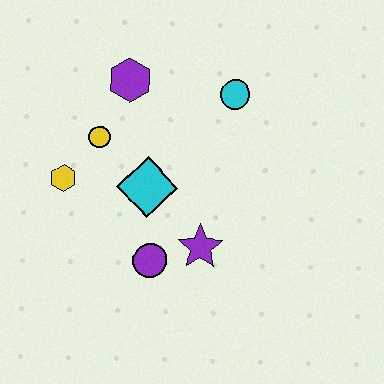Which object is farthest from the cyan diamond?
The cyan circle is farthest from the cyan diamond.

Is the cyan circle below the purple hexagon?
Yes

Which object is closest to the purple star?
The purple circle is closest to the purple star.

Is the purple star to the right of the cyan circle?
No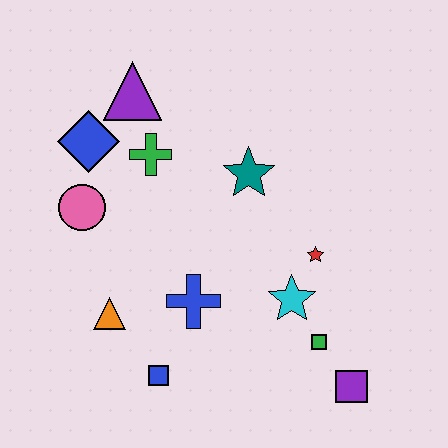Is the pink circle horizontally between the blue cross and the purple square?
No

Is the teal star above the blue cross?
Yes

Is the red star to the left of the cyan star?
No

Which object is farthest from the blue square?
The purple triangle is farthest from the blue square.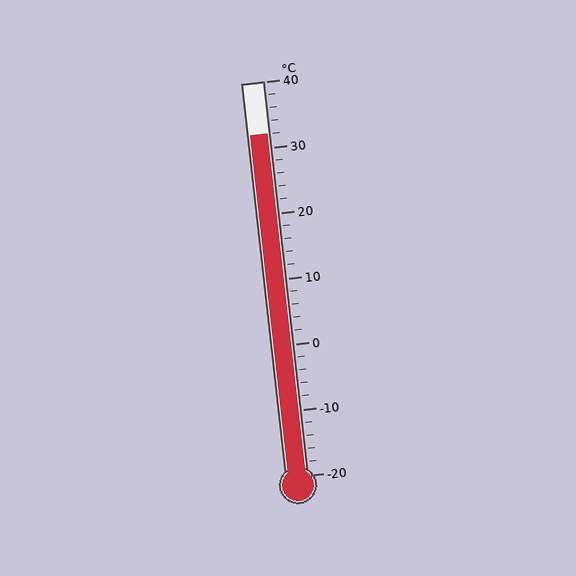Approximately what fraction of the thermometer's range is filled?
The thermometer is filled to approximately 85% of its range.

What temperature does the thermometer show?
The thermometer shows approximately 32°C.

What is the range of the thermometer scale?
The thermometer scale ranges from -20°C to 40°C.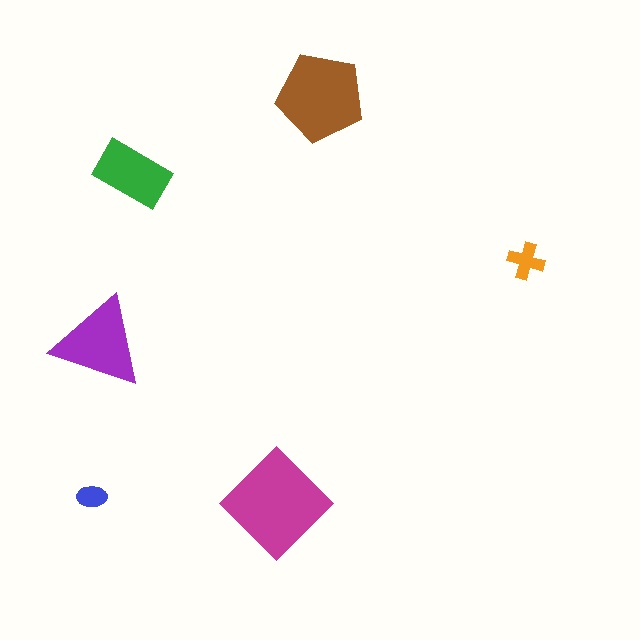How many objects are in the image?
There are 6 objects in the image.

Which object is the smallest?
The blue ellipse.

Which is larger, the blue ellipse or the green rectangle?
The green rectangle.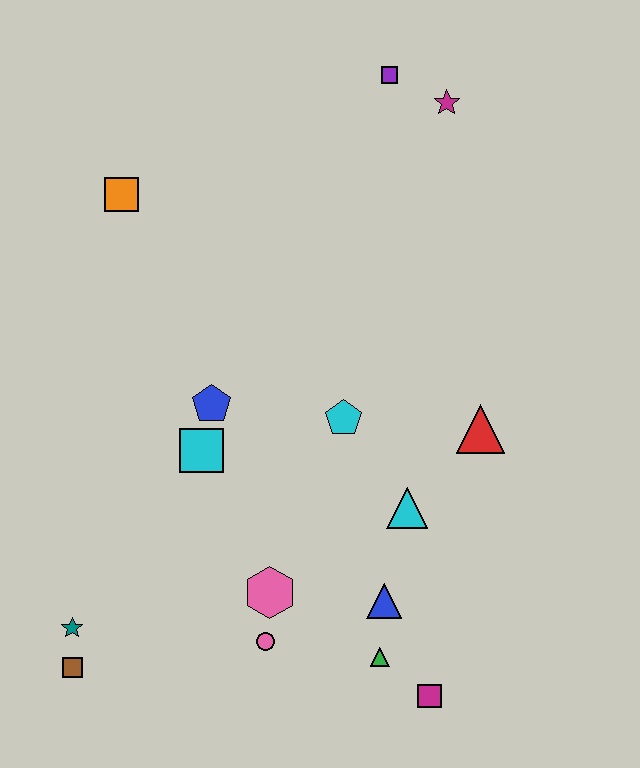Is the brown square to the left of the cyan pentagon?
Yes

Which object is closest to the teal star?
The brown square is closest to the teal star.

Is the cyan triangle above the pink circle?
Yes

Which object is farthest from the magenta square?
The purple square is farthest from the magenta square.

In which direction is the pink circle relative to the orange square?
The pink circle is below the orange square.